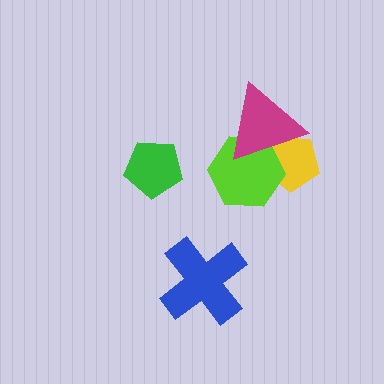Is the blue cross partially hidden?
No, no other shape covers it.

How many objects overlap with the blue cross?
0 objects overlap with the blue cross.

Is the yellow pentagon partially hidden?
Yes, it is partially covered by another shape.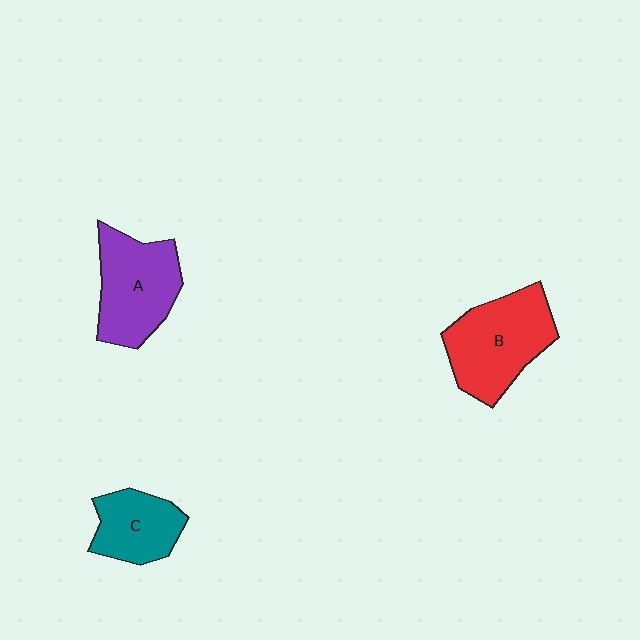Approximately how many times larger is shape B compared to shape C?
Approximately 1.6 times.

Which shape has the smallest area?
Shape C (teal).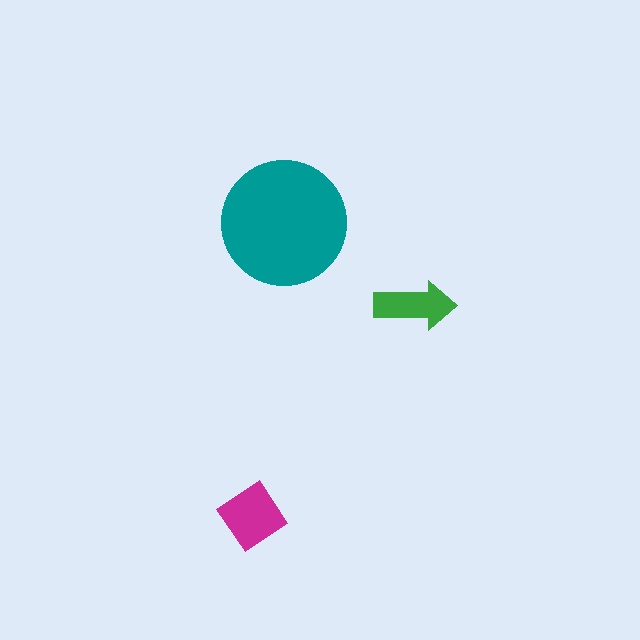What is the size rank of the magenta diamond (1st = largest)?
2nd.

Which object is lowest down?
The magenta diamond is bottommost.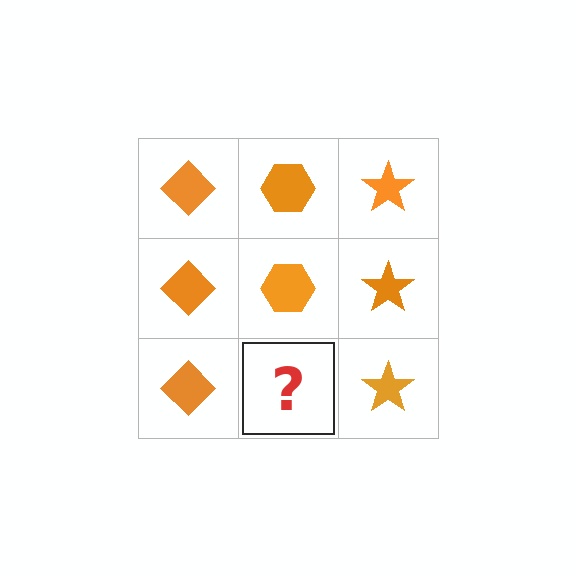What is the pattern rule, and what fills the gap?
The rule is that each column has a consistent shape. The gap should be filled with an orange hexagon.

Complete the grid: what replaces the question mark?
The question mark should be replaced with an orange hexagon.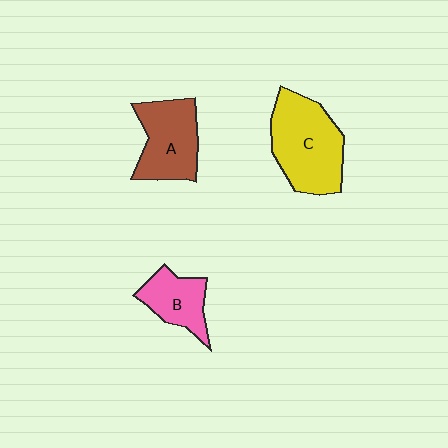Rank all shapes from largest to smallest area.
From largest to smallest: C (yellow), A (brown), B (pink).